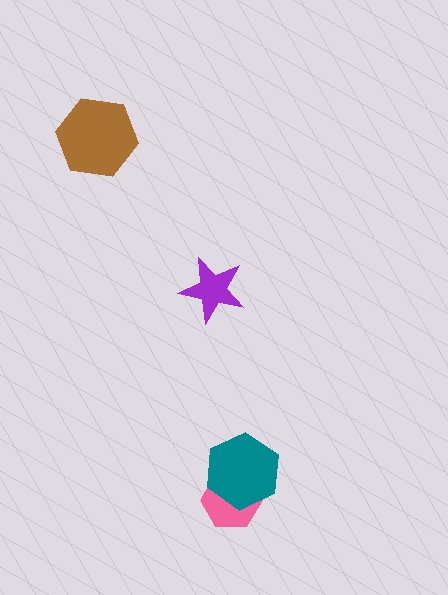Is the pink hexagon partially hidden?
Yes, it is partially covered by another shape.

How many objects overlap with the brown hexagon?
0 objects overlap with the brown hexagon.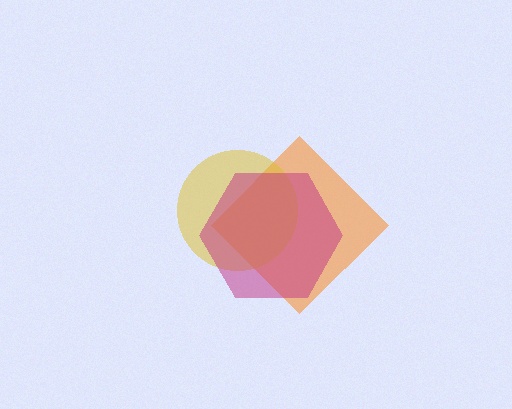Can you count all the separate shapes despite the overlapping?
Yes, there are 3 separate shapes.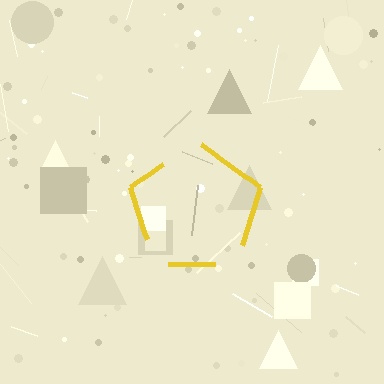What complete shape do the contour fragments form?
The contour fragments form a pentagon.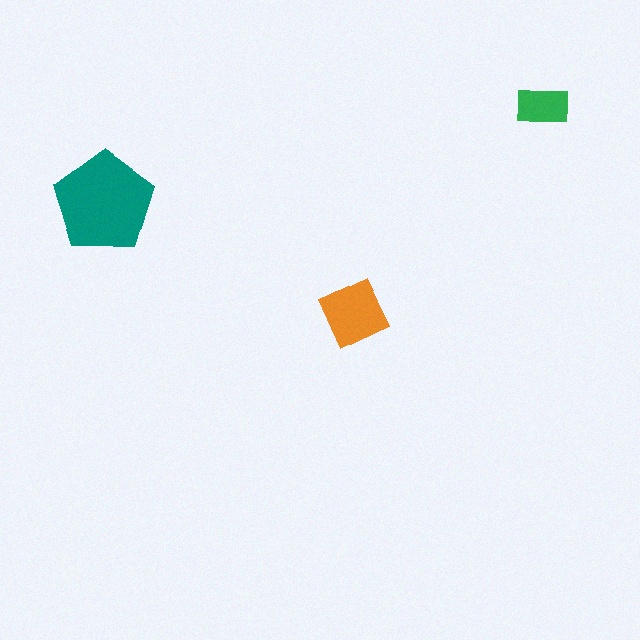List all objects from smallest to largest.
The green rectangle, the orange square, the teal pentagon.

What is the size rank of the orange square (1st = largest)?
2nd.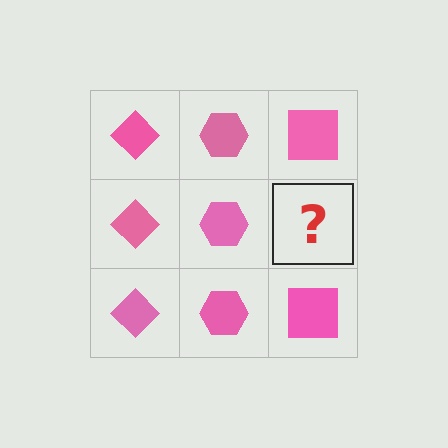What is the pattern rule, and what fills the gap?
The rule is that each column has a consistent shape. The gap should be filled with a pink square.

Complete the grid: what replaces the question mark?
The question mark should be replaced with a pink square.